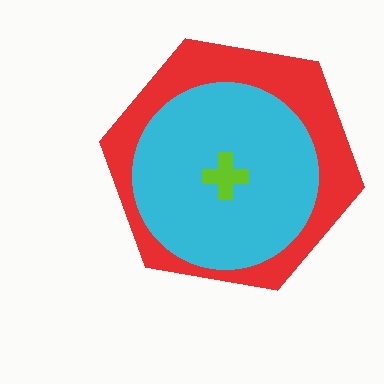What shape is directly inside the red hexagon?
The cyan circle.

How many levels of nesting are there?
3.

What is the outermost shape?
The red hexagon.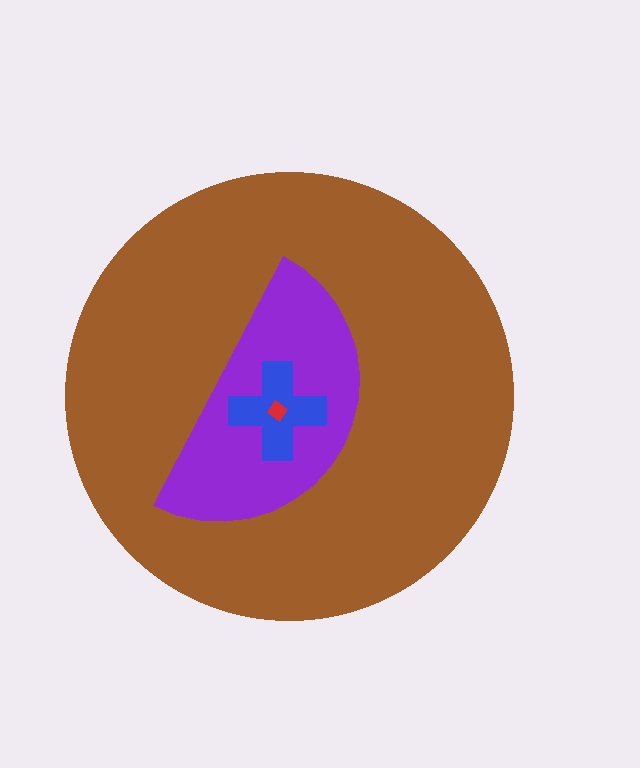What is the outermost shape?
The brown circle.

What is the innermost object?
The red diamond.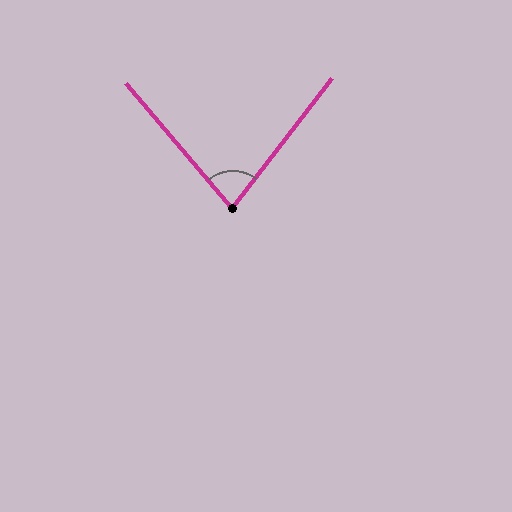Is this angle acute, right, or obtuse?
It is acute.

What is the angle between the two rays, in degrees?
Approximately 78 degrees.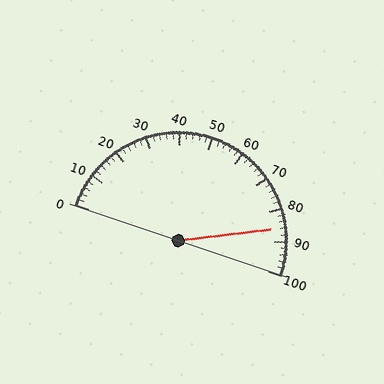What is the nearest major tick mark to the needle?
The nearest major tick mark is 90.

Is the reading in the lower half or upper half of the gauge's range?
The reading is in the upper half of the range (0 to 100).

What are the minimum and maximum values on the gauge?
The gauge ranges from 0 to 100.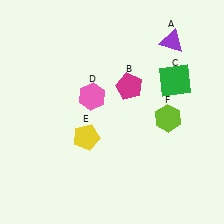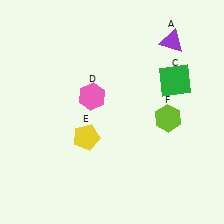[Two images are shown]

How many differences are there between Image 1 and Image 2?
There is 1 difference between the two images.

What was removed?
The magenta pentagon (B) was removed in Image 2.